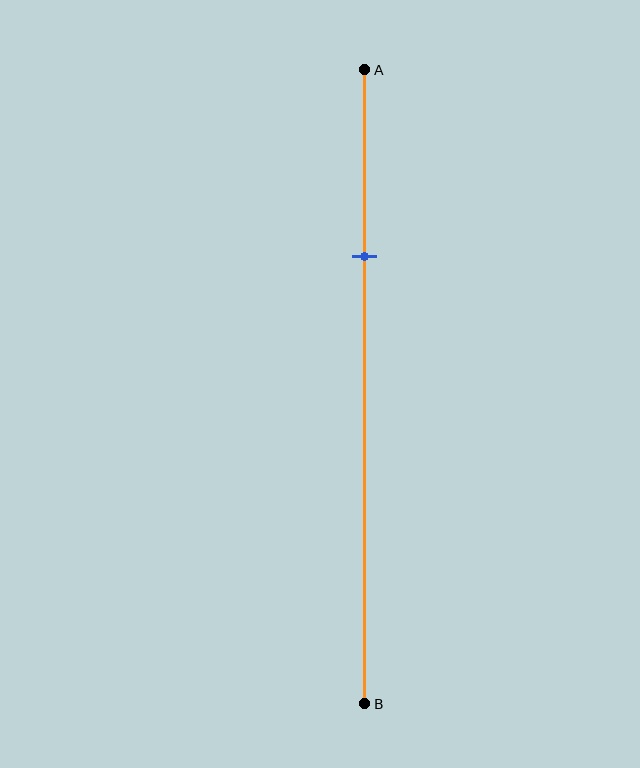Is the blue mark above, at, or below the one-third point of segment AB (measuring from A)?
The blue mark is above the one-third point of segment AB.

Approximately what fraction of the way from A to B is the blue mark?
The blue mark is approximately 30% of the way from A to B.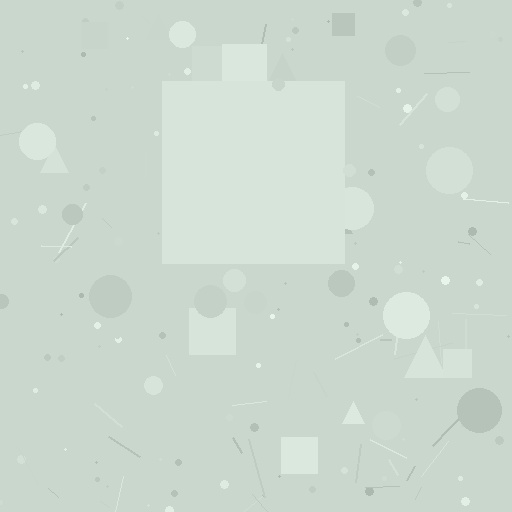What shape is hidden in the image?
A square is hidden in the image.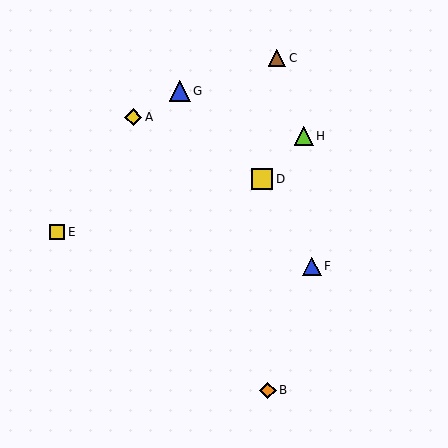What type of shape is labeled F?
Shape F is a blue triangle.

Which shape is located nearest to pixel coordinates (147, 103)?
The yellow diamond (labeled A) at (133, 117) is nearest to that location.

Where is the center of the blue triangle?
The center of the blue triangle is at (312, 266).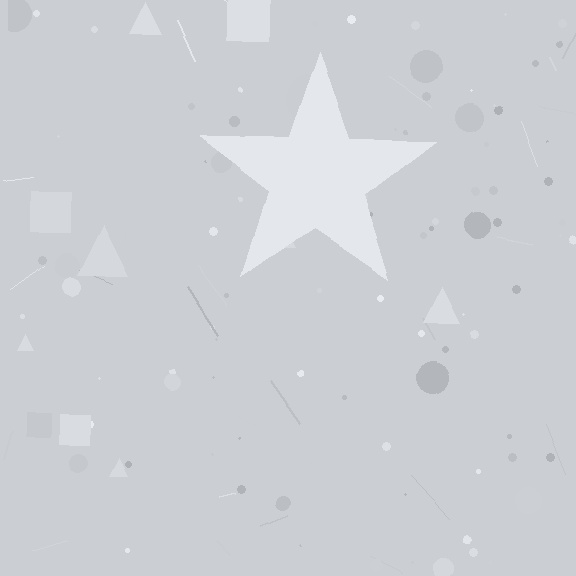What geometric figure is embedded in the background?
A star is embedded in the background.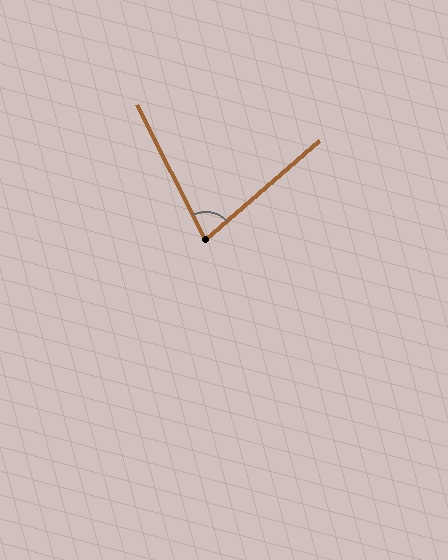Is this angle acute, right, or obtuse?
It is acute.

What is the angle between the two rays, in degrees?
Approximately 76 degrees.